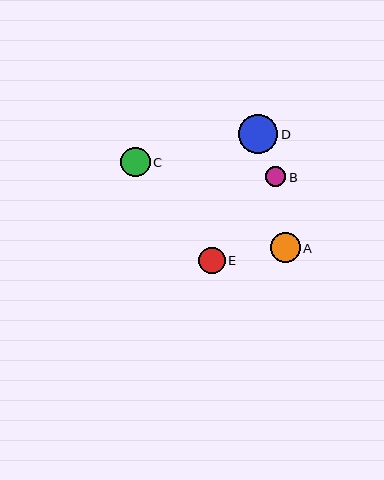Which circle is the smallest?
Circle B is the smallest with a size of approximately 20 pixels.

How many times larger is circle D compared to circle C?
Circle D is approximately 1.3 times the size of circle C.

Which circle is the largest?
Circle D is the largest with a size of approximately 39 pixels.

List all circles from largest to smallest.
From largest to smallest: D, A, C, E, B.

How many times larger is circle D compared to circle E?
Circle D is approximately 1.5 times the size of circle E.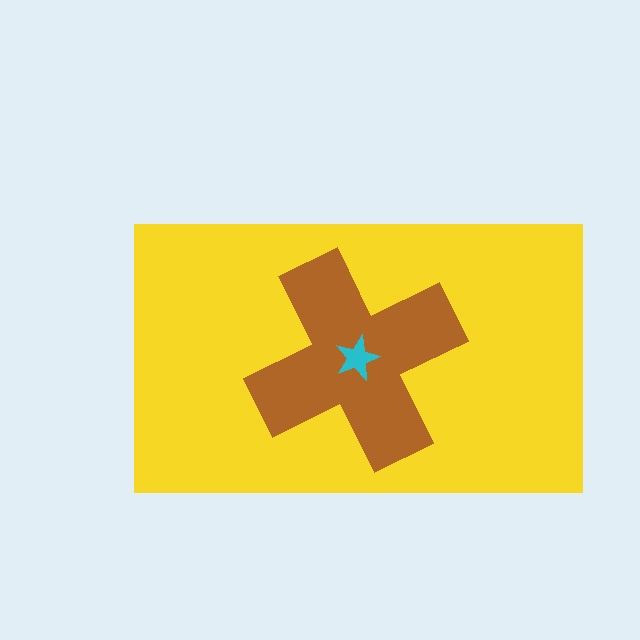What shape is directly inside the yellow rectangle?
The brown cross.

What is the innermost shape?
The cyan star.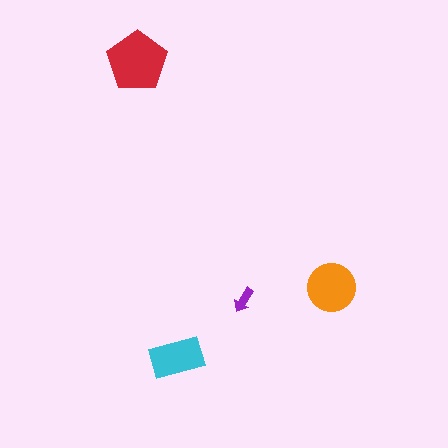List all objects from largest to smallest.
The red pentagon, the orange circle, the cyan rectangle, the purple arrow.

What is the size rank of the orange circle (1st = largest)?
2nd.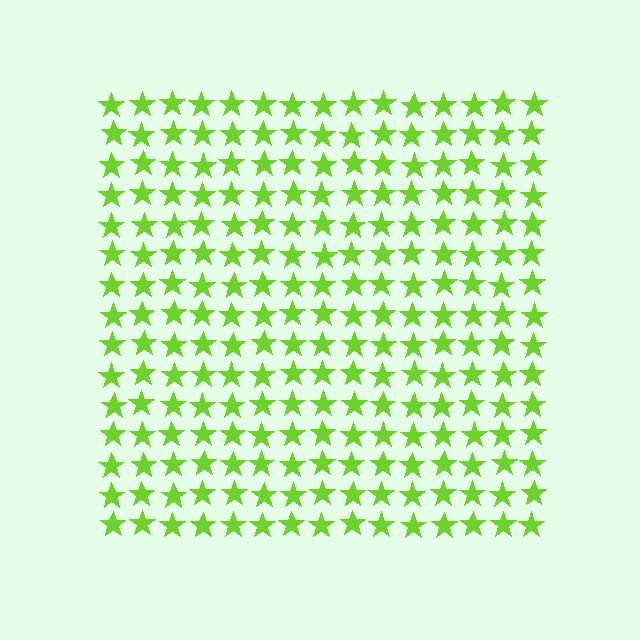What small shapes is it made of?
It is made of small stars.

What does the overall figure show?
The overall figure shows a square.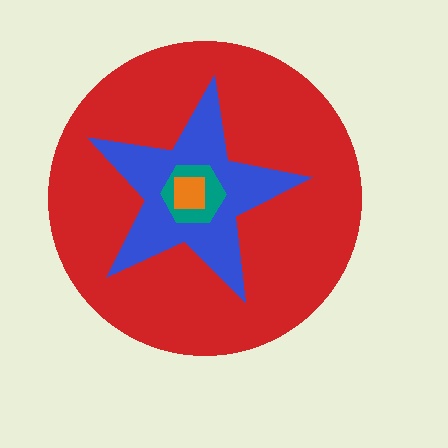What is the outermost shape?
The red circle.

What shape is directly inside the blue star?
The teal hexagon.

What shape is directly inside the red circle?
The blue star.